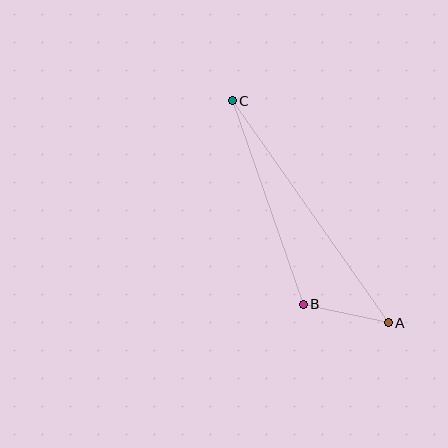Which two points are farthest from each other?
Points A and C are farthest from each other.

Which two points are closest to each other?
Points A and B are closest to each other.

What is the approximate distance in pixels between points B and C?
The distance between B and C is approximately 216 pixels.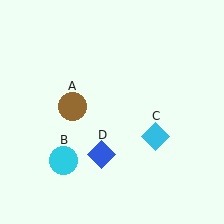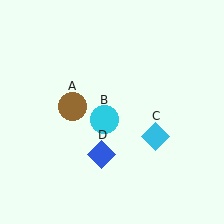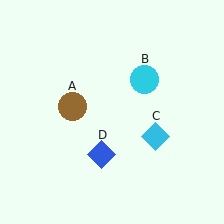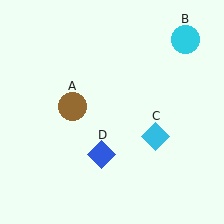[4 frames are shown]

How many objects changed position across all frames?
1 object changed position: cyan circle (object B).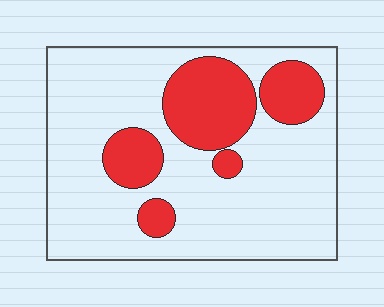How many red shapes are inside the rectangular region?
5.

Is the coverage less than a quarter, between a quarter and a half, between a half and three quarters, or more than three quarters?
Less than a quarter.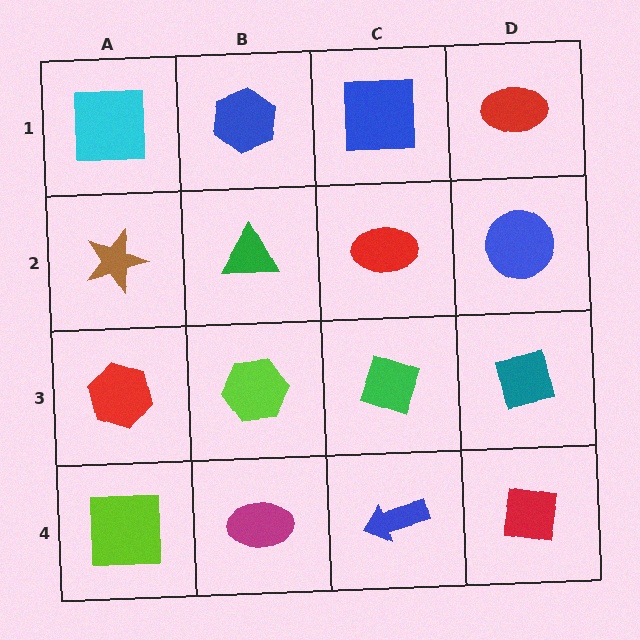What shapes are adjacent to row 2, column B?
A blue hexagon (row 1, column B), a lime hexagon (row 3, column B), a brown star (row 2, column A), a red ellipse (row 2, column C).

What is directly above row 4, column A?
A red hexagon.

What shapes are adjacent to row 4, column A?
A red hexagon (row 3, column A), a magenta ellipse (row 4, column B).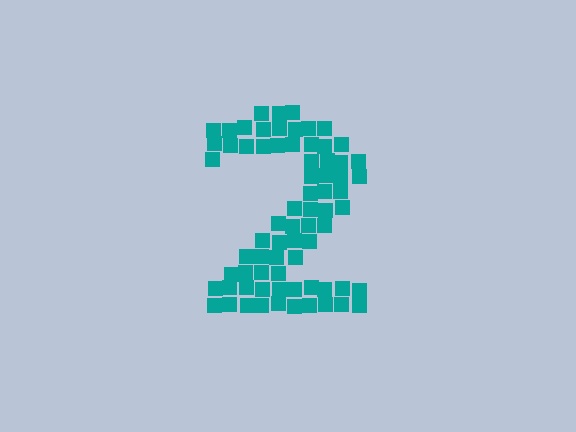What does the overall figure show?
The overall figure shows the digit 2.